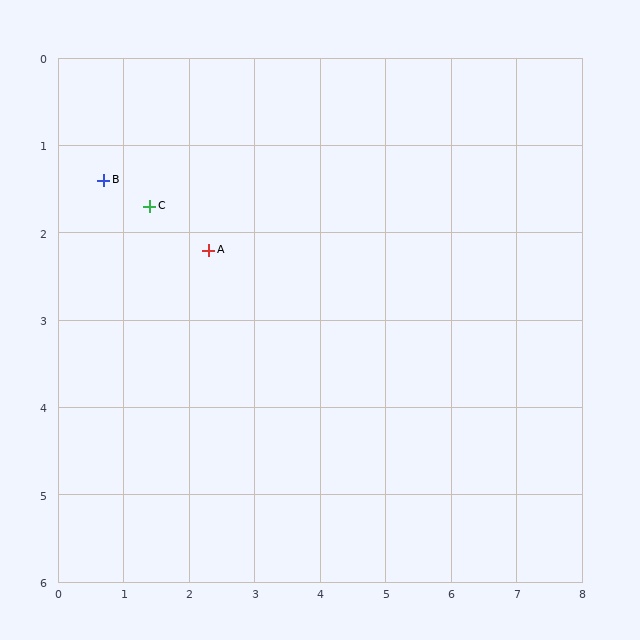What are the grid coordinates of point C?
Point C is at approximately (1.4, 1.7).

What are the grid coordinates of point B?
Point B is at approximately (0.7, 1.4).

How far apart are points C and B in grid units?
Points C and B are about 0.8 grid units apart.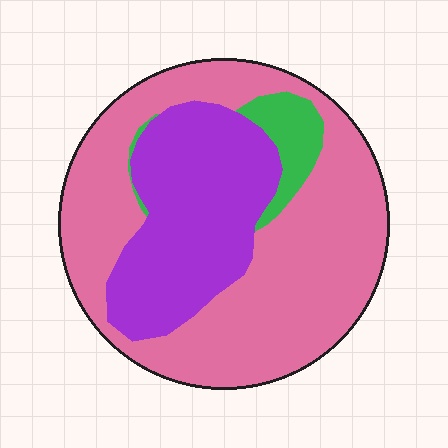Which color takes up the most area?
Pink, at roughly 60%.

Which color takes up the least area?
Green, at roughly 5%.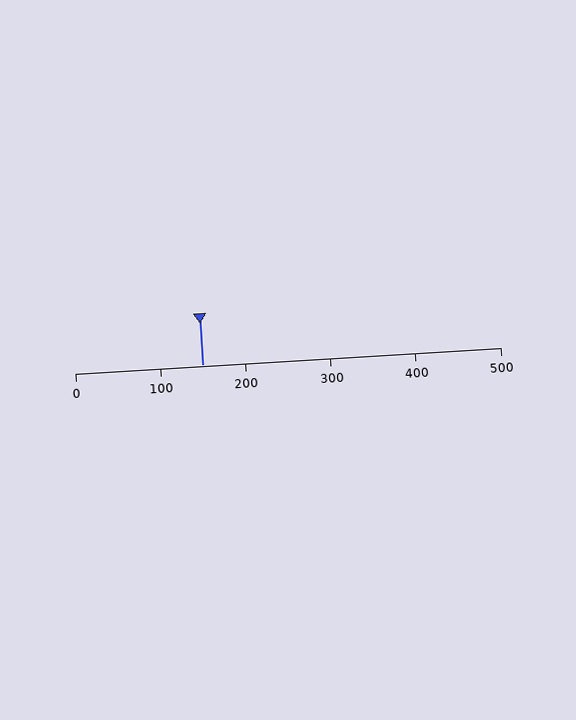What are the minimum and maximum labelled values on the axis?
The axis runs from 0 to 500.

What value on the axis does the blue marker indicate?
The marker indicates approximately 150.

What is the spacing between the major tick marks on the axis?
The major ticks are spaced 100 apart.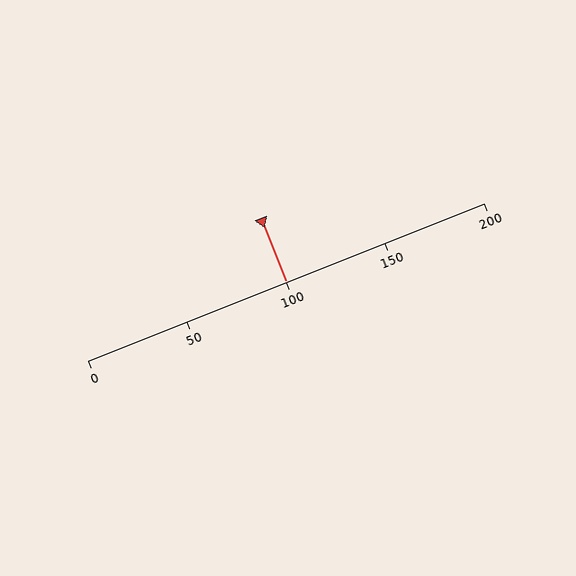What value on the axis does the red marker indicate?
The marker indicates approximately 100.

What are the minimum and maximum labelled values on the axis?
The axis runs from 0 to 200.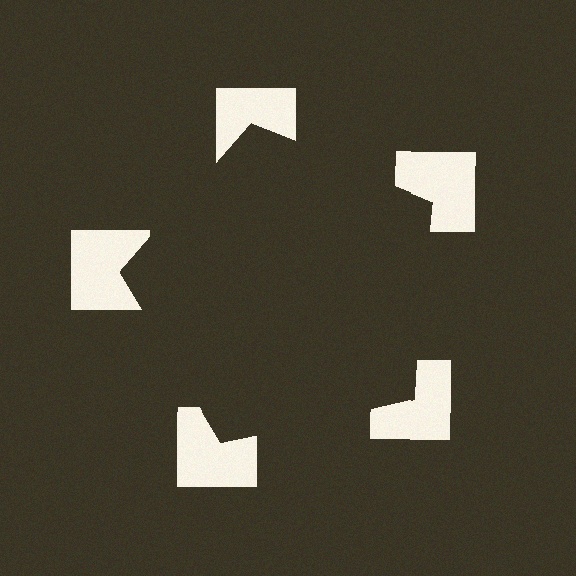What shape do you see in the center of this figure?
An illusory pentagon — its edges are inferred from the aligned wedge cuts in the notched squares, not physically drawn.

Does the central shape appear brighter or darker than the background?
It typically appears slightly darker than the background, even though no actual brightness change is drawn.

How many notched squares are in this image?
There are 5 — one at each vertex of the illusory pentagon.